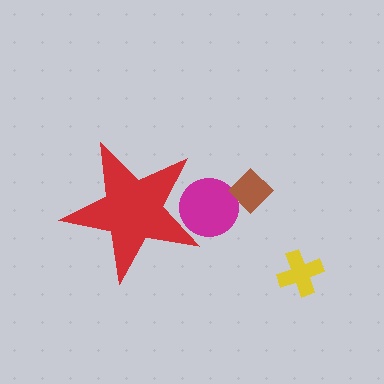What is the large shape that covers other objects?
A red star.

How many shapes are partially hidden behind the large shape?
1 shape is partially hidden.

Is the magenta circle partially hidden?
Yes, the magenta circle is partially hidden behind the red star.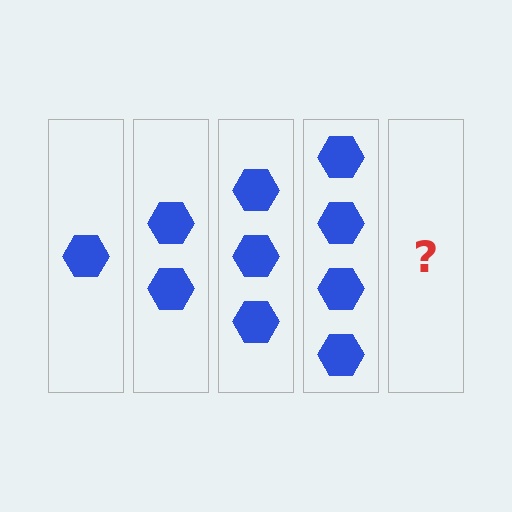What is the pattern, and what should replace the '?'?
The pattern is that each step adds one more hexagon. The '?' should be 5 hexagons.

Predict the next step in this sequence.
The next step is 5 hexagons.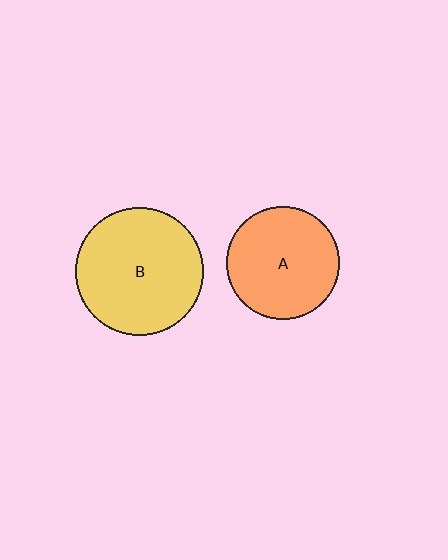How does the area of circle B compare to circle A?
Approximately 1.3 times.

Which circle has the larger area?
Circle B (yellow).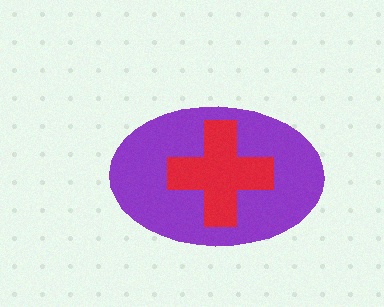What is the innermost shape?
The red cross.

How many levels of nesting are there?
2.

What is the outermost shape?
The purple ellipse.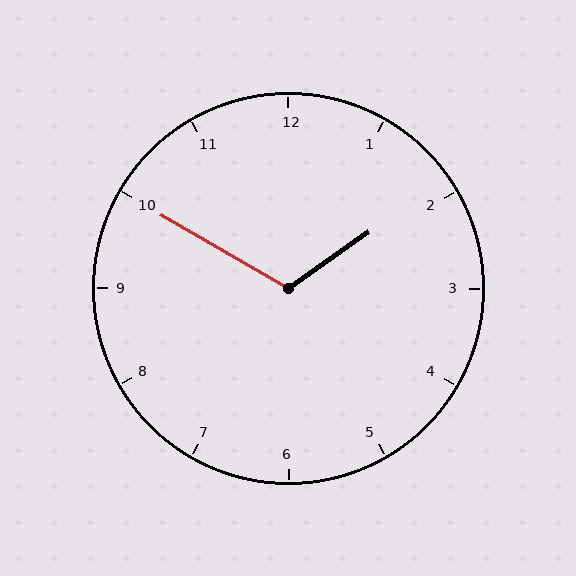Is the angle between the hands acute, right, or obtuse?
It is obtuse.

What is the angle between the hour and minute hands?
Approximately 115 degrees.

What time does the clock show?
1:50.